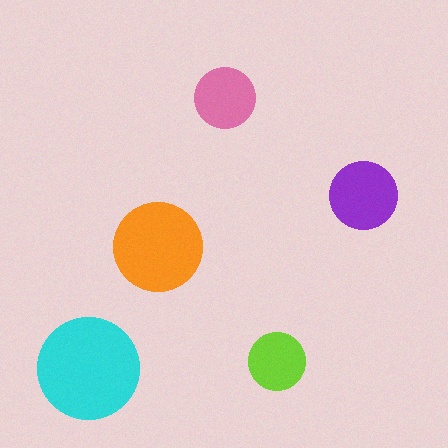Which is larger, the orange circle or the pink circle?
The orange one.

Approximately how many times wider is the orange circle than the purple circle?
About 1.5 times wider.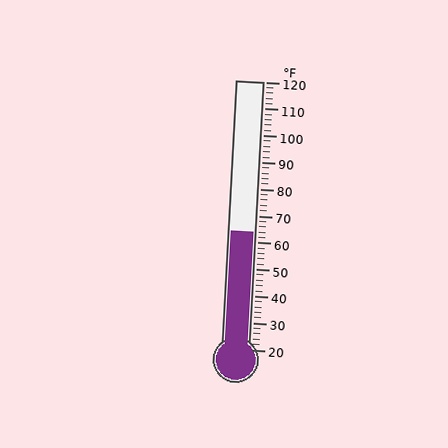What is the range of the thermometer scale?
The thermometer scale ranges from 20°F to 120°F.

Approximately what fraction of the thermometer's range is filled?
The thermometer is filled to approximately 45% of its range.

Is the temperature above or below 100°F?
The temperature is below 100°F.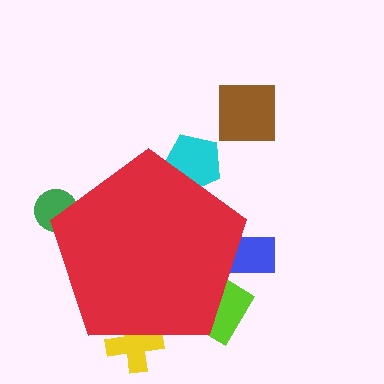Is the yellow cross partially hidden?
Yes, the yellow cross is partially hidden behind the red pentagon.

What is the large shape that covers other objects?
A red pentagon.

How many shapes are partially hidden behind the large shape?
5 shapes are partially hidden.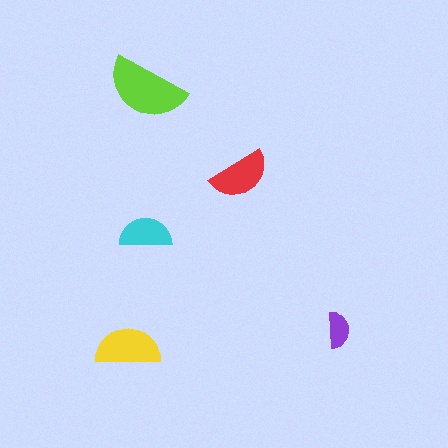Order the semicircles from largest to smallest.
the lime one, the yellow one, the red one, the cyan one, the purple one.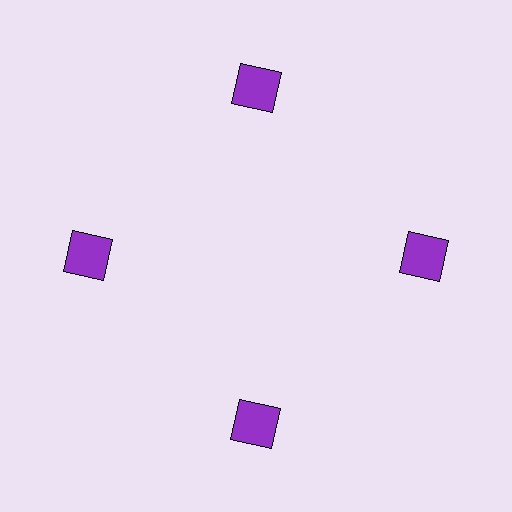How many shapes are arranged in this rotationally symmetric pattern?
There are 4 shapes, arranged in 4 groups of 1.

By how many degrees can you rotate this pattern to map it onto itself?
The pattern maps onto itself every 90 degrees of rotation.